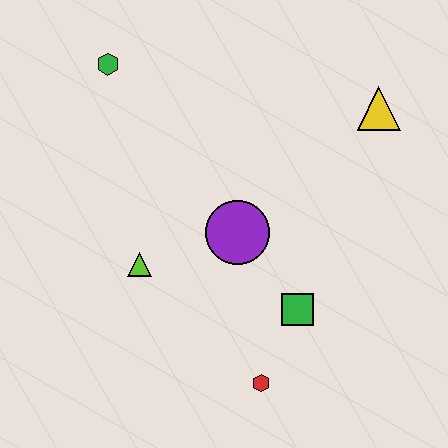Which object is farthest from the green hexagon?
The red hexagon is farthest from the green hexagon.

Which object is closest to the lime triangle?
The purple circle is closest to the lime triangle.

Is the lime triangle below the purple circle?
Yes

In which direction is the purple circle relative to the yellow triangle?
The purple circle is to the left of the yellow triangle.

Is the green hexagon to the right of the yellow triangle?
No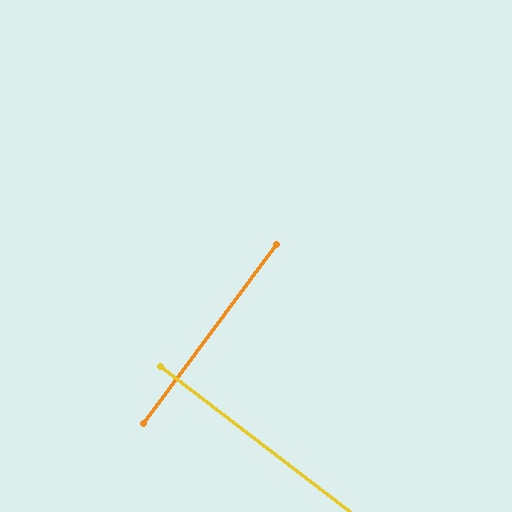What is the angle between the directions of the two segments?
Approximately 89 degrees.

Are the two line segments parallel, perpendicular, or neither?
Perpendicular — they meet at approximately 89°.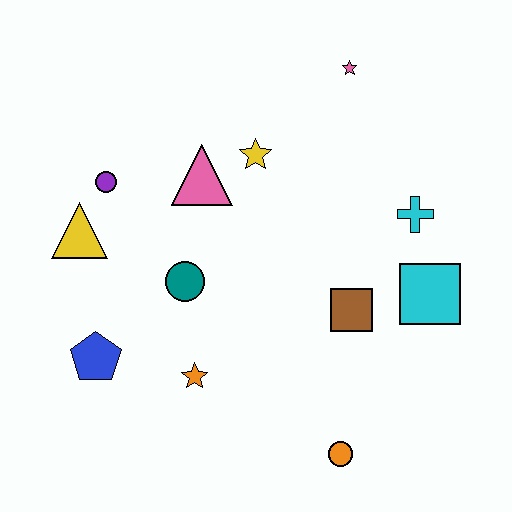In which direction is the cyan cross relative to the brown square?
The cyan cross is above the brown square.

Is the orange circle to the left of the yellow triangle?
No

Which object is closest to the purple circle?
The yellow triangle is closest to the purple circle.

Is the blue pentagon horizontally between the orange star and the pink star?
No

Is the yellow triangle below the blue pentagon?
No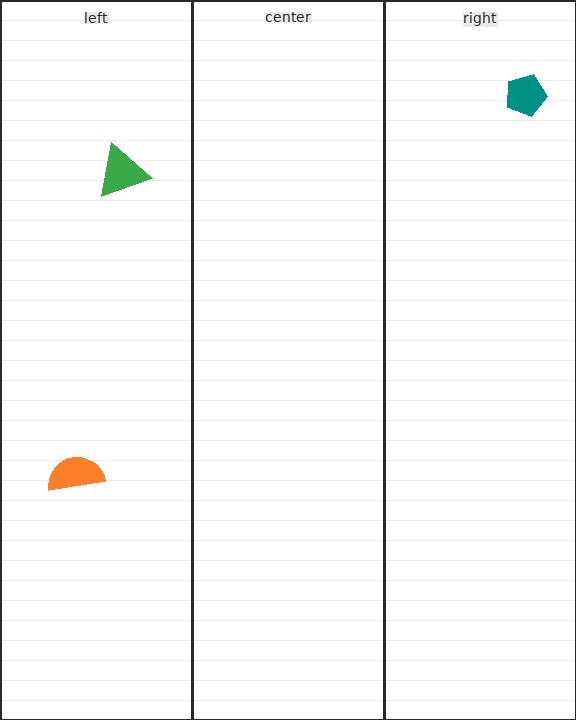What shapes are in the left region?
The orange semicircle, the green triangle.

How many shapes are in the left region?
2.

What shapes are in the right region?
The teal pentagon.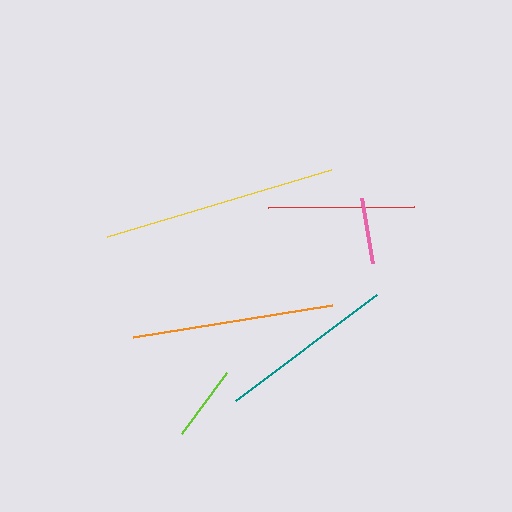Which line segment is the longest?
The yellow line is the longest at approximately 233 pixels.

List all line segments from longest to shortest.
From longest to shortest: yellow, orange, teal, red, lime, pink.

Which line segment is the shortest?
The pink line is the shortest at approximately 65 pixels.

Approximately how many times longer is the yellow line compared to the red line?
The yellow line is approximately 1.6 times the length of the red line.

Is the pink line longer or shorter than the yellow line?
The yellow line is longer than the pink line.